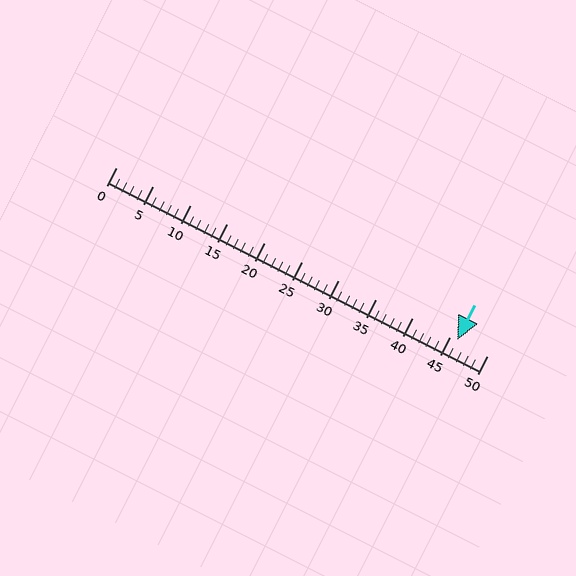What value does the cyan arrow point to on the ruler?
The cyan arrow points to approximately 46.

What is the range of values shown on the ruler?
The ruler shows values from 0 to 50.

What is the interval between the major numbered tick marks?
The major tick marks are spaced 5 units apart.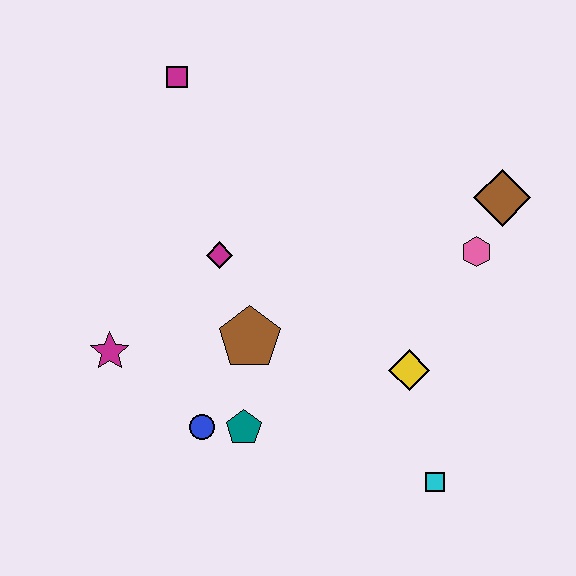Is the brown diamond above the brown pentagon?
Yes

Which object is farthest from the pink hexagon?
The magenta star is farthest from the pink hexagon.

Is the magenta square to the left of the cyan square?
Yes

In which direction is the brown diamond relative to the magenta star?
The brown diamond is to the right of the magenta star.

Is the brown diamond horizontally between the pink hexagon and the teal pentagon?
No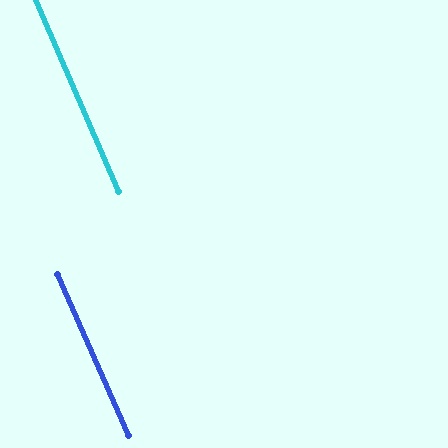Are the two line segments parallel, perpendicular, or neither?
Parallel — their directions differ by only 0.4°.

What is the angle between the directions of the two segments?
Approximately 0 degrees.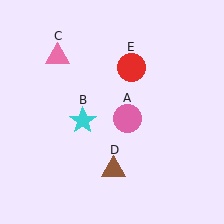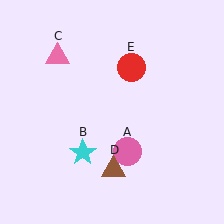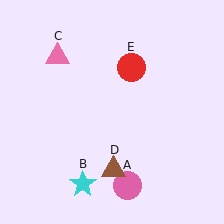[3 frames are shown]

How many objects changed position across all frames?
2 objects changed position: pink circle (object A), cyan star (object B).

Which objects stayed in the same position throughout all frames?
Pink triangle (object C) and brown triangle (object D) and red circle (object E) remained stationary.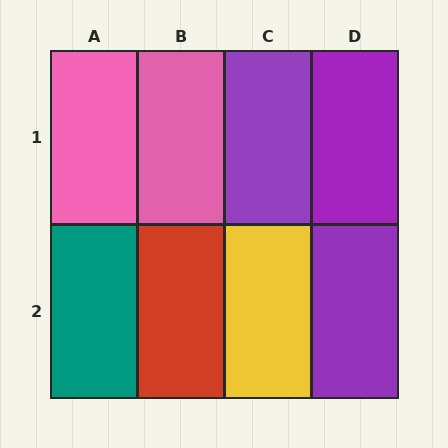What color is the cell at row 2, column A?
Teal.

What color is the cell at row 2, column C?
Yellow.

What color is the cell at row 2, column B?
Red.